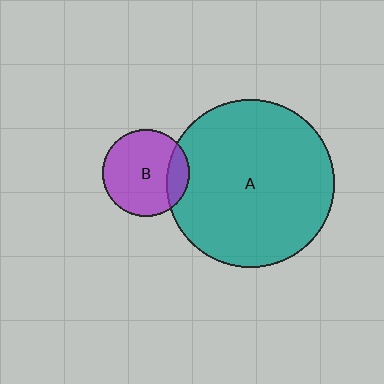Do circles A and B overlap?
Yes.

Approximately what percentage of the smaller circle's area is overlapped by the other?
Approximately 20%.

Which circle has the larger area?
Circle A (teal).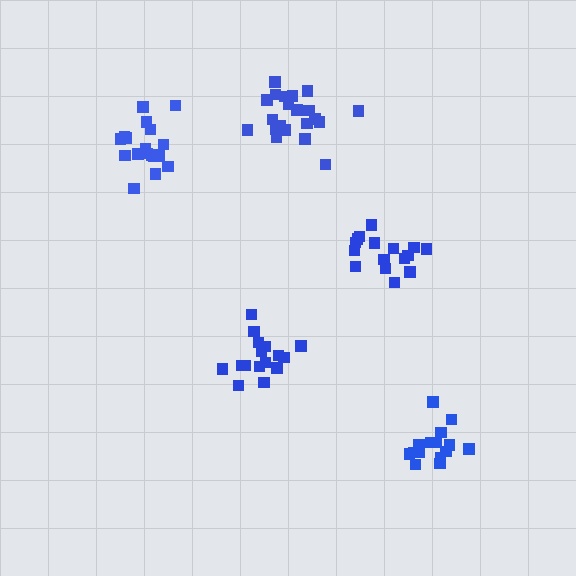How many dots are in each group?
Group 1: 18 dots, Group 2: 16 dots, Group 3: 15 dots, Group 4: 21 dots, Group 5: 16 dots (86 total).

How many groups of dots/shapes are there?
There are 5 groups.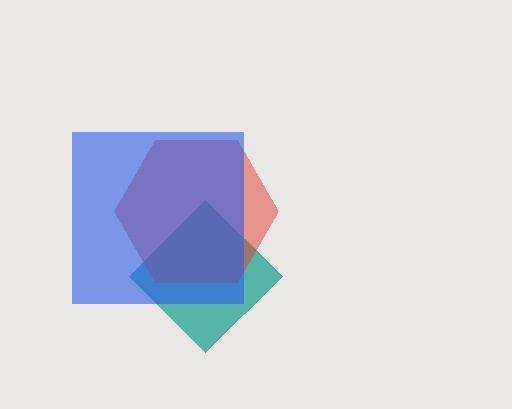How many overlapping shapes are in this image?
There are 3 overlapping shapes in the image.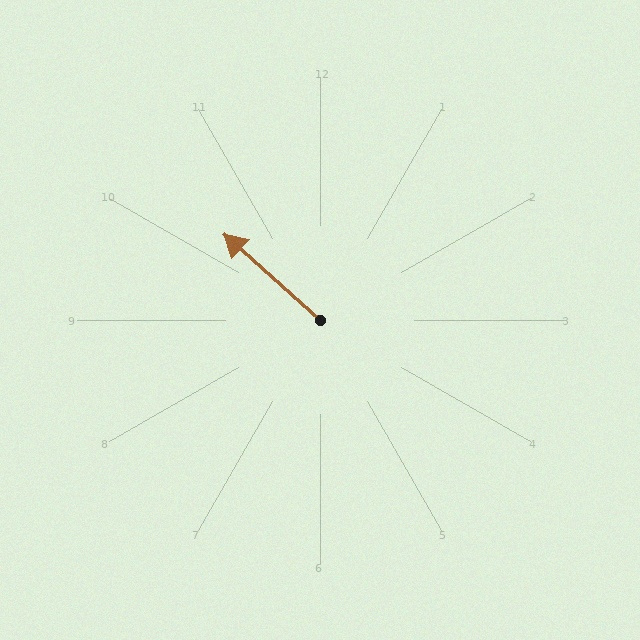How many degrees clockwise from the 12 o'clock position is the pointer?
Approximately 312 degrees.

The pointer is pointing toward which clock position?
Roughly 10 o'clock.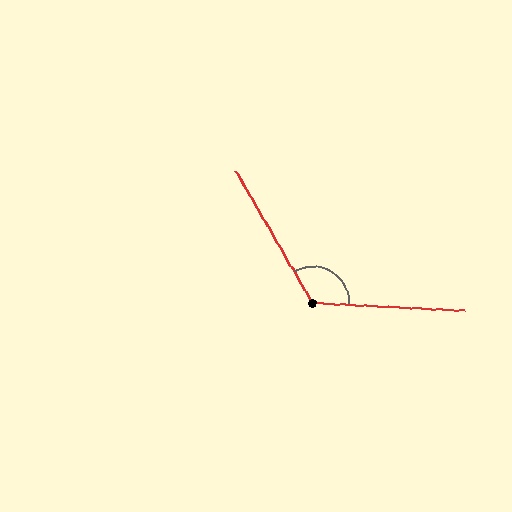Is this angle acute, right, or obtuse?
It is obtuse.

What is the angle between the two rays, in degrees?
Approximately 123 degrees.